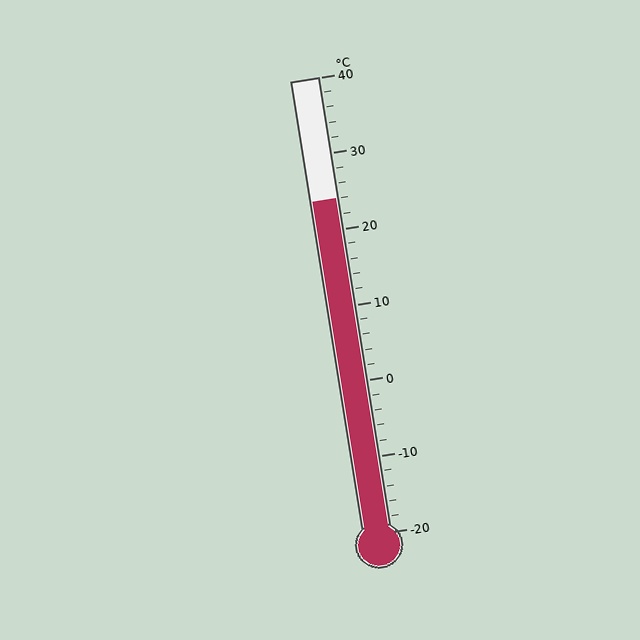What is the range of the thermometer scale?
The thermometer scale ranges from -20°C to 40°C.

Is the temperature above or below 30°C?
The temperature is below 30°C.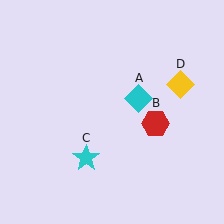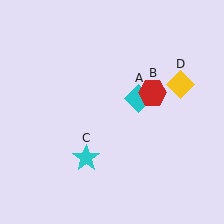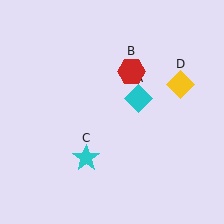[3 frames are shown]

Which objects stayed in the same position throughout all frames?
Cyan diamond (object A) and cyan star (object C) and yellow diamond (object D) remained stationary.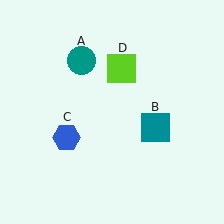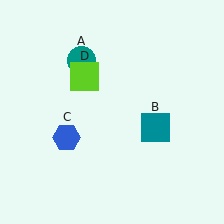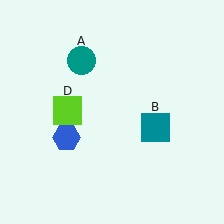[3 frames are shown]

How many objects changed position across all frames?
1 object changed position: lime square (object D).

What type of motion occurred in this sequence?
The lime square (object D) rotated counterclockwise around the center of the scene.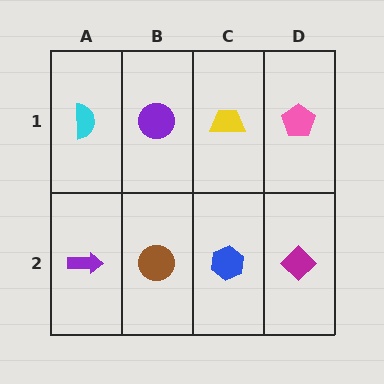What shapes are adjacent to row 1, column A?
A purple arrow (row 2, column A), a purple circle (row 1, column B).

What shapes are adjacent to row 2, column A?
A cyan semicircle (row 1, column A), a brown circle (row 2, column B).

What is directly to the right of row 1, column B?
A yellow trapezoid.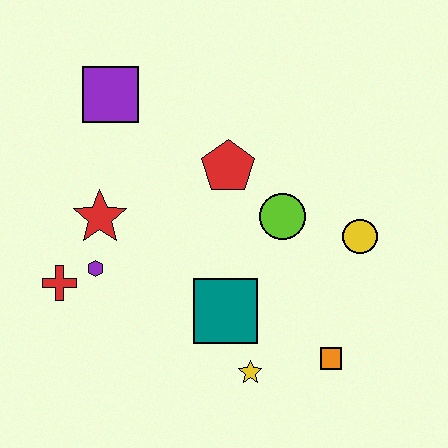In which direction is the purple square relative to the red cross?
The purple square is above the red cross.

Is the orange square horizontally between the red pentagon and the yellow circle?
Yes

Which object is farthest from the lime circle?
The red cross is farthest from the lime circle.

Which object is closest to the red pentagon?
The lime circle is closest to the red pentagon.